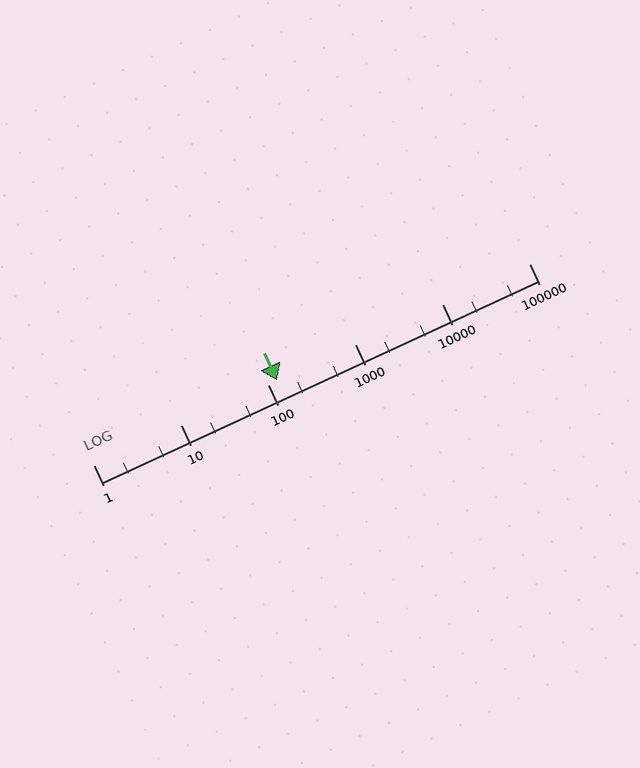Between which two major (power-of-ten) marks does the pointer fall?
The pointer is between 100 and 1000.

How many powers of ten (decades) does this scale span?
The scale spans 5 decades, from 1 to 100000.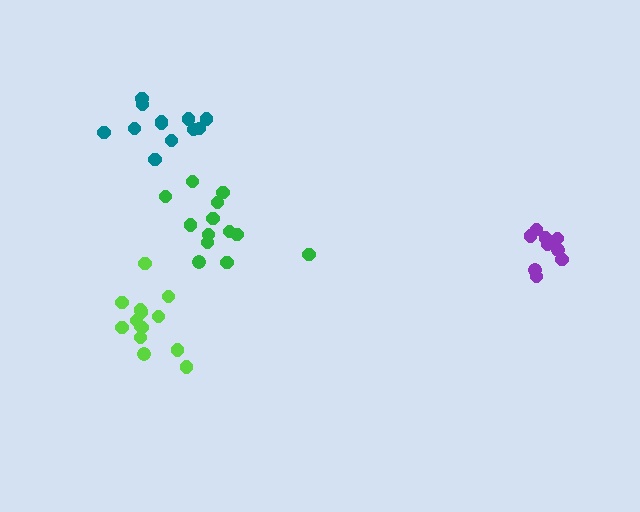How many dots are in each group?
Group 1: 13 dots, Group 2: 12 dots, Group 3: 14 dots, Group 4: 9 dots (48 total).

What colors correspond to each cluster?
The clusters are colored: green, teal, lime, purple.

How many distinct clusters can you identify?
There are 4 distinct clusters.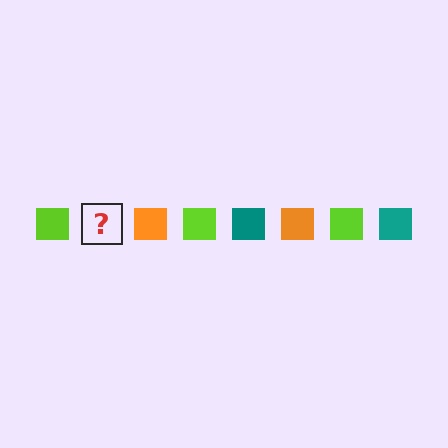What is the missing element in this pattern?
The missing element is a teal square.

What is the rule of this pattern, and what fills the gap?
The rule is that the pattern cycles through lime, teal, orange squares. The gap should be filled with a teal square.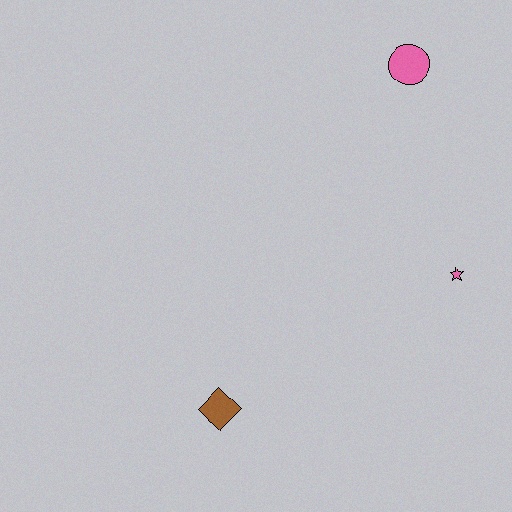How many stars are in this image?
There is 1 star.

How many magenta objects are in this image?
There are no magenta objects.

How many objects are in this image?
There are 3 objects.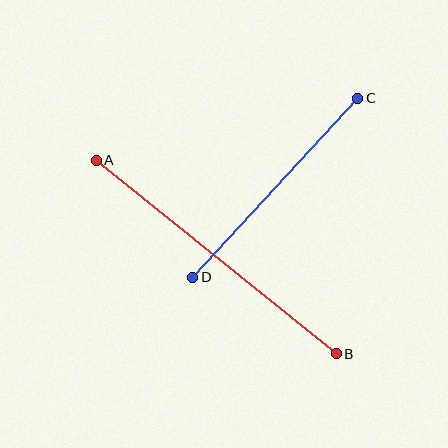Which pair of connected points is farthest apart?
Points A and B are farthest apart.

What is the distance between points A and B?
The distance is approximately 309 pixels.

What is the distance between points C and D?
The distance is approximately 244 pixels.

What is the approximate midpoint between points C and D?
The midpoint is at approximately (275, 188) pixels.